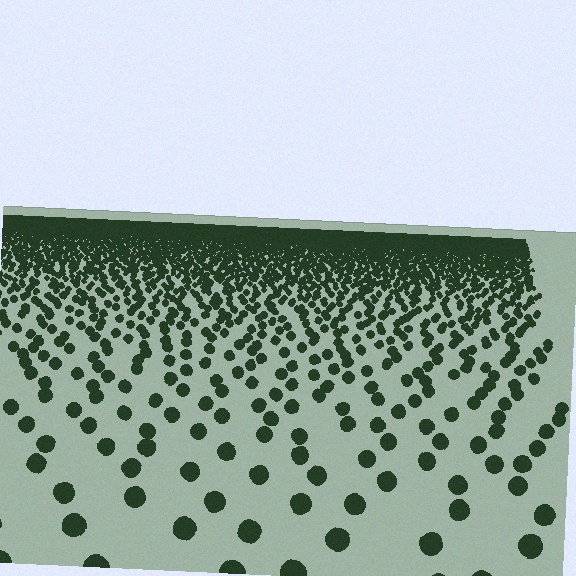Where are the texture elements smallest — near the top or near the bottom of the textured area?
Near the top.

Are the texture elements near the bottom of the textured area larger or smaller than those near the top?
Larger. Near the bottom, elements are closer to the viewer and appear at a bigger on-screen size.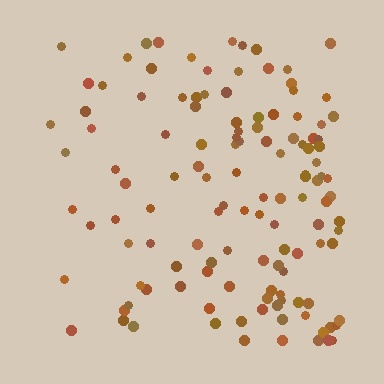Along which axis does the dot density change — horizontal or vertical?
Horizontal.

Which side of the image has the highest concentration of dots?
The right.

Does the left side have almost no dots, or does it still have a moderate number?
Still a moderate number, just noticeably fewer than the right.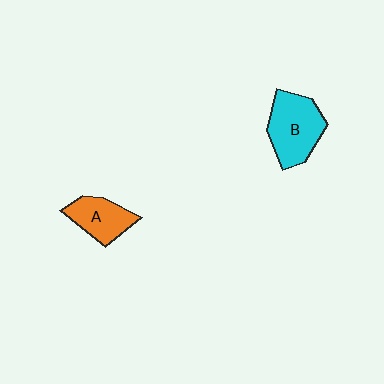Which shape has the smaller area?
Shape A (orange).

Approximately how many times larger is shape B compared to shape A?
Approximately 1.5 times.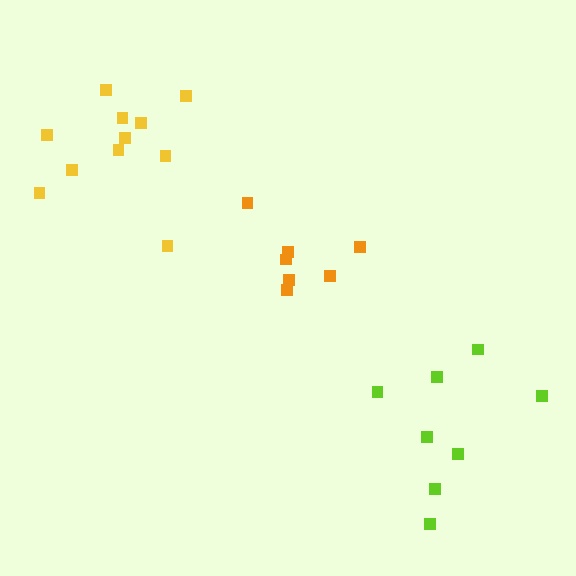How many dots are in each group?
Group 1: 7 dots, Group 2: 11 dots, Group 3: 8 dots (26 total).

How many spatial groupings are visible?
There are 3 spatial groupings.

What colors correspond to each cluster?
The clusters are colored: orange, yellow, lime.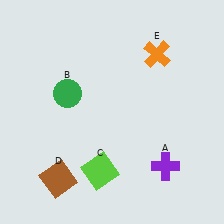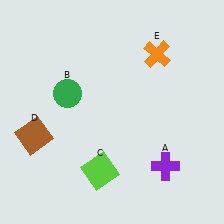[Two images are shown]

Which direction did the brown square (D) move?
The brown square (D) moved up.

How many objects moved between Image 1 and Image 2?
1 object moved between the two images.